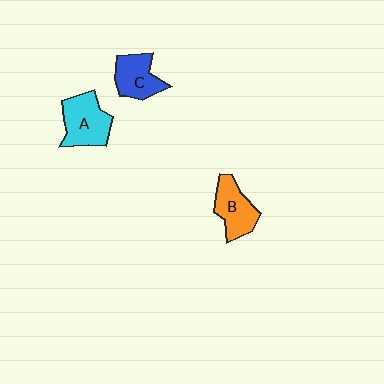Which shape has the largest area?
Shape A (cyan).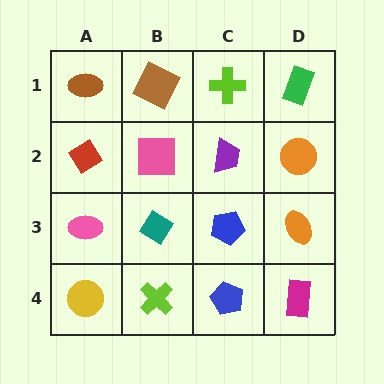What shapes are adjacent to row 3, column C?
A purple trapezoid (row 2, column C), a blue pentagon (row 4, column C), a teal diamond (row 3, column B), an orange ellipse (row 3, column D).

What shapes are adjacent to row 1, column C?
A purple trapezoid (row 2, column C), a brown square (row 1, column B), a green rectangle (row 1, column D).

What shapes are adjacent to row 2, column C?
A lime cross (row 1, column C), a blue pentagon (row 3, column C), a pink square (row 2, column B), an orange circle (row 2, column D).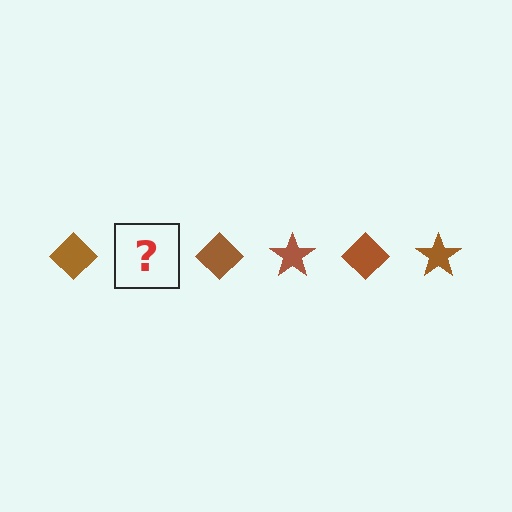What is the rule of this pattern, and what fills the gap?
The rule is that the pattern cycles through diamond, star shapes in brown. The gap should be filled with a brown star.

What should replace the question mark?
The question mark should be replaced with a brown star.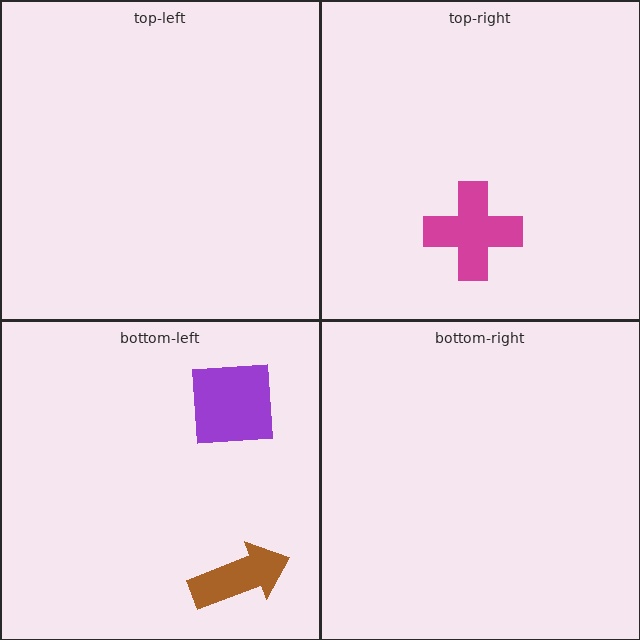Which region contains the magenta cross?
The top-right region.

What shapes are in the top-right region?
The magenta cross.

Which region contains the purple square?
The bottom-left region.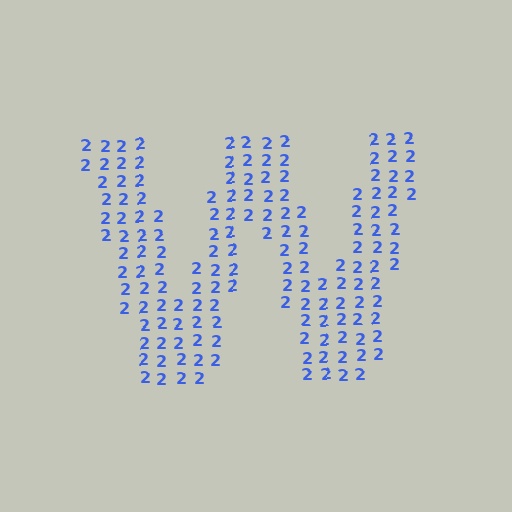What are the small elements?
The small elements are digit 2's.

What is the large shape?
The large shape is the letter W.